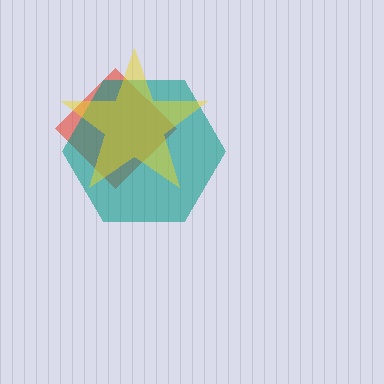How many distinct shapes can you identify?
There are 3 distinct shapes: a red diamond, a teal hexagon, a yellow star.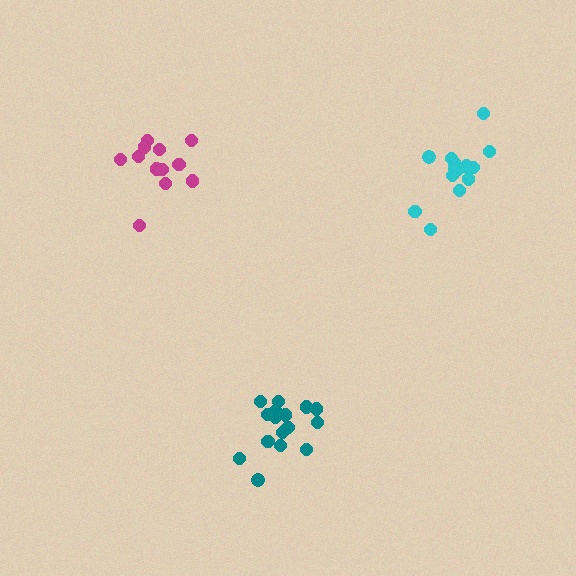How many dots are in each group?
Group 1: 14 dots, Group 2: 12 dots, Group 3: 16 dots (42 total).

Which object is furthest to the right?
The cyan cluster is rightmost.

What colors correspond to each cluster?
The clusters are colored: cyan, magenta, teal.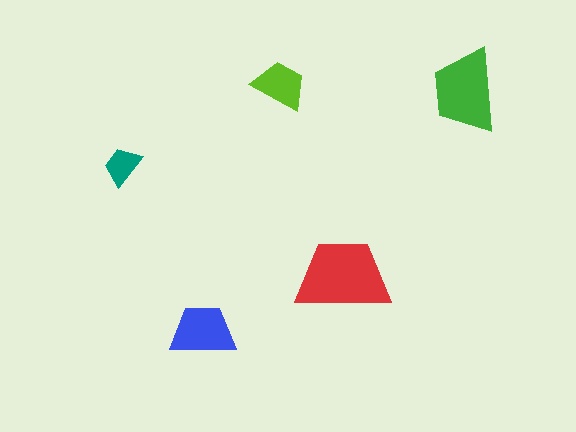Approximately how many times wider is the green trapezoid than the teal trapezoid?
About 2 times wider.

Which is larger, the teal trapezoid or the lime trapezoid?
The lime one.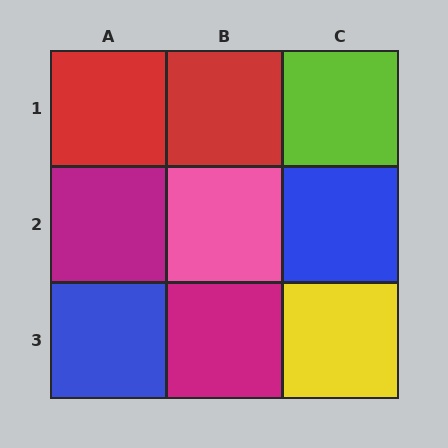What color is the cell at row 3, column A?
Blue.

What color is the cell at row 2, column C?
Blue.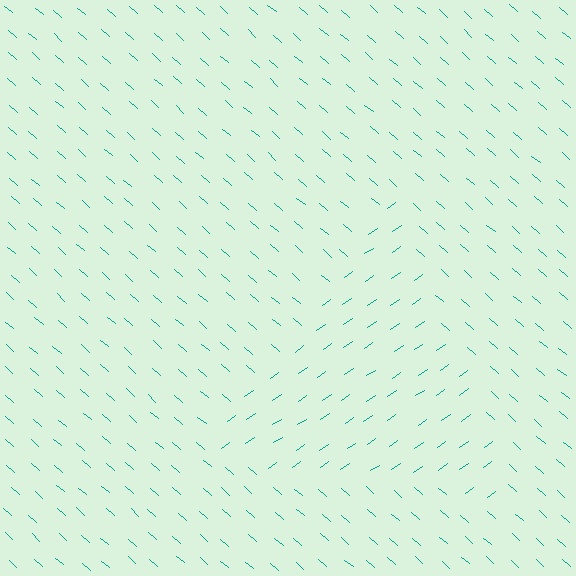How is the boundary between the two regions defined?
The boundary is defined purely by a change in line orientation (approximately 76 degrees difference). All lines are the same color and thickness.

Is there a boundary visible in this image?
Yes, there is a texture boundary formed by a change in line orientation.